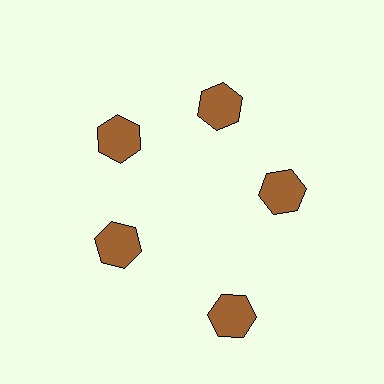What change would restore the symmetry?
The symmetry would be restored by moving it inward, back onto the ring so that all 5 hexagons sit at equal angles and equal distance from the center.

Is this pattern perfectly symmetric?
No. The 5 brown hexagons are arranged in a ring, but one element near the 5 o'clock position is pushed outward from the center, breaking the 5-fold rotational symmetry.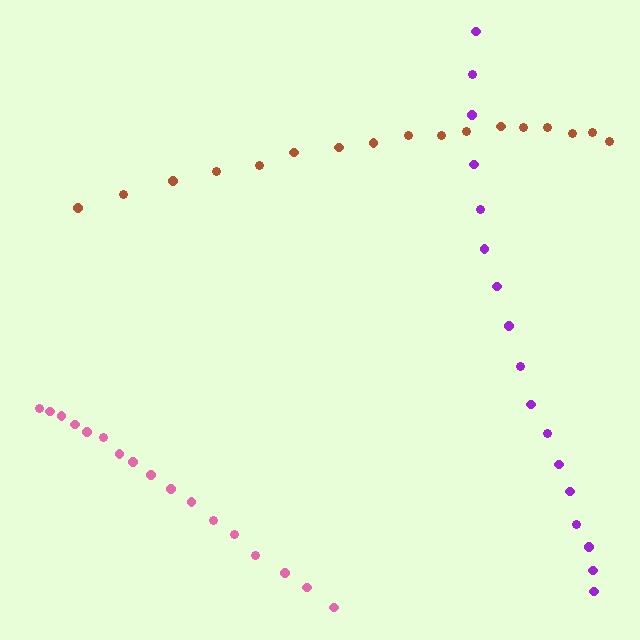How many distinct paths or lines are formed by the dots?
There are 3 distinct paths.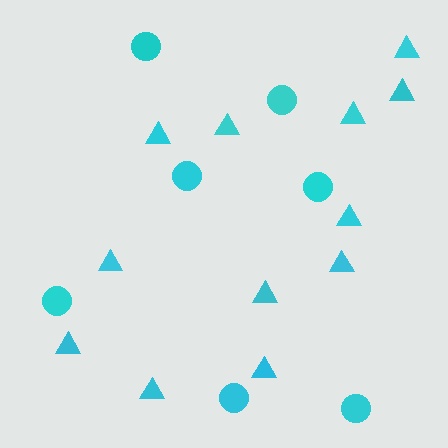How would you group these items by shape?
There are 2 groups: one group of triangles (12) and one group of circles (7).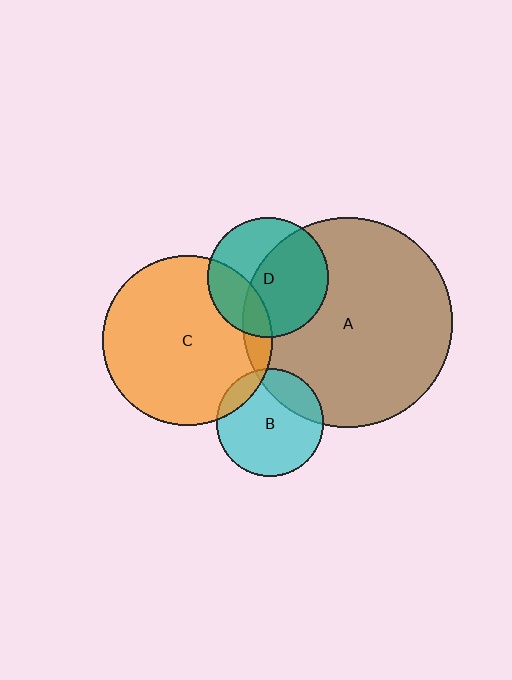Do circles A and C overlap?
Yes.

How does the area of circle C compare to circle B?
Approximately 2.5 times.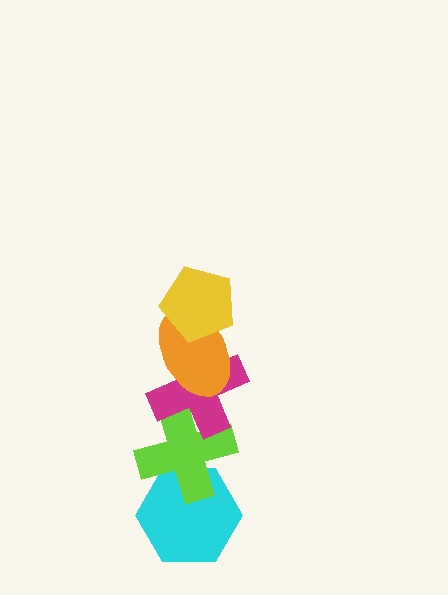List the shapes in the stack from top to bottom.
From top to bottom: the yellow pentagon, the orange ellipse, the magenta cross, the lime cross, the cyan hexagon.